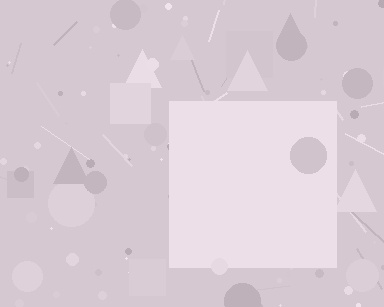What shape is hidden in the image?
A square is hidden in the image.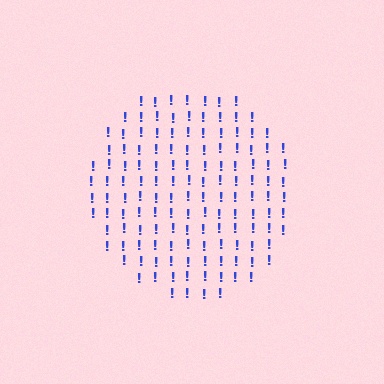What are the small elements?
The small elements are exclamation marks.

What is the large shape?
The large shape is a circle.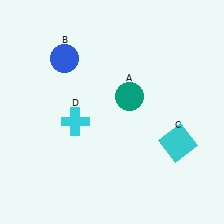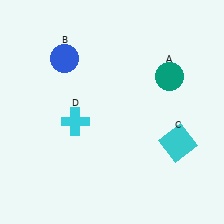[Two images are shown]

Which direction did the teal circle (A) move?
The teal circle (A) moved right.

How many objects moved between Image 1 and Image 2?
1 object moved between the two images.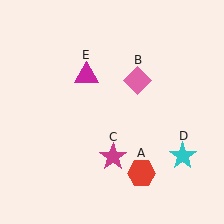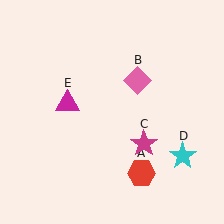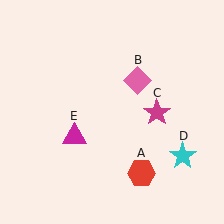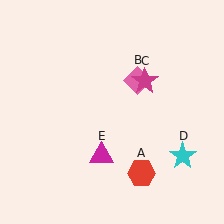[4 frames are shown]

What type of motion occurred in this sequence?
The magenta star (object C), magenta triangle (object E) rotated counterclockwise around the center of the scene.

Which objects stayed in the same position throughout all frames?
Red hexagon (object A) and pink diamond (object B) and cyan star (object D) remained stationary.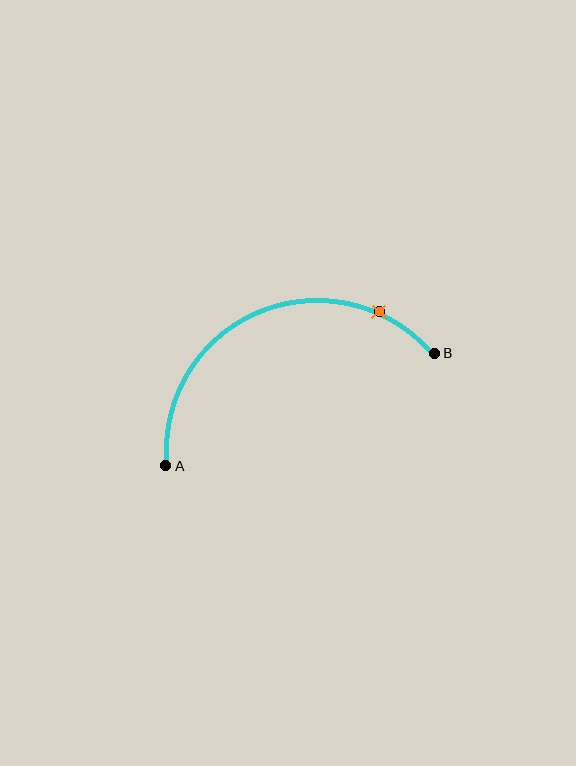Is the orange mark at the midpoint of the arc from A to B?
No. The orange mark lies on the arc but is closer to endpoint B. The arc midpoint would be at the point on the curve equidistant along the arc from both A and B.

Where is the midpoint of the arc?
The arc midpoint is the point on the curve farthest from the straight line joining A and B. It sits above that line.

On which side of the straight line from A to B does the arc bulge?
The arc bulges above the straight line connecting A and B.